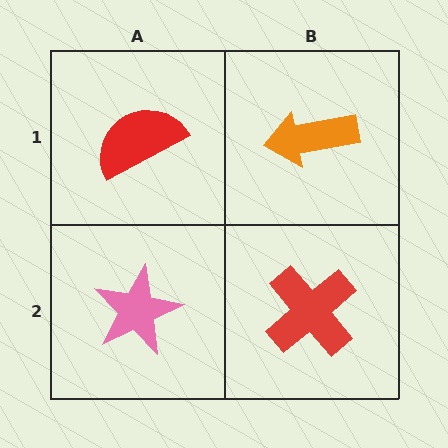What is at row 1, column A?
A red semicircle.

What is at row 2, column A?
A pink star.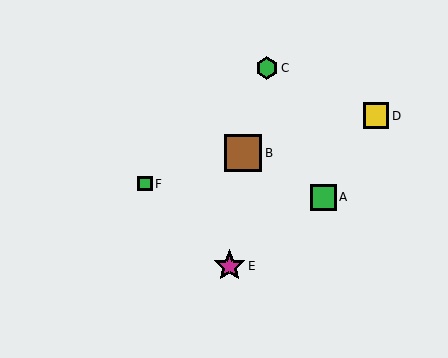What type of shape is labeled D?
Shape D is a yellow square.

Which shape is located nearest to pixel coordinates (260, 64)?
The green hexagon (labeled C) at (267, 68) is nearest to that location.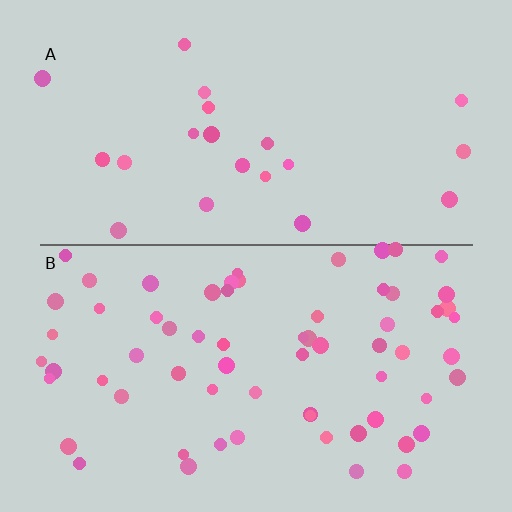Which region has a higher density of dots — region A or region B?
B (the bottom).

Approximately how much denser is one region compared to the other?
Approximately 3.1× — region B over region A.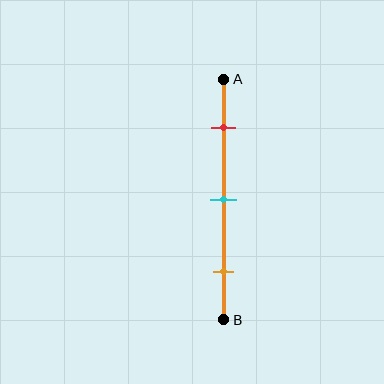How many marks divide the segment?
There are 3 marks dividing the segment.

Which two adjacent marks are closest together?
The red and cyan marks are the closest adjacent pair.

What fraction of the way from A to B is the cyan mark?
The cyan mark is approximately 50% (0.5) of the way from A to B.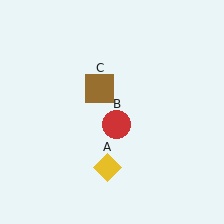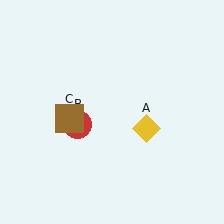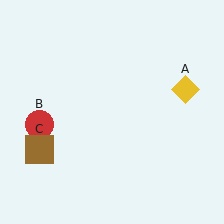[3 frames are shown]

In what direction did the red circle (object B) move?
The red circle (object B) moved left.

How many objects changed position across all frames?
3 objects changed position: yellow diamond (object A), red circle (object B), brown square (object C).